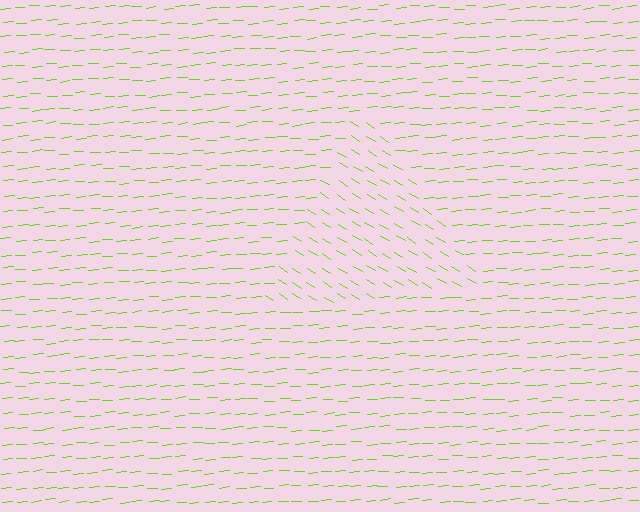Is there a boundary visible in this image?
Yes, there is a texture boundary formed by a change in line orientation.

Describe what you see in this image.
The image is filled with small lime line segments. A triangle region in the image has lines oriented differently from the surrounding lines, creating a visible texture boundary.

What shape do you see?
I see a triangle.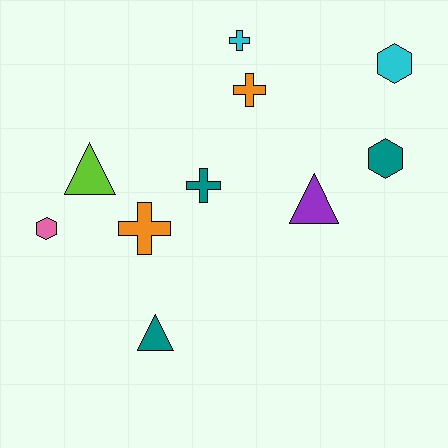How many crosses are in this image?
There are 4 crosses.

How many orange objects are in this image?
There are 2 orange objects.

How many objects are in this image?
There are 10 objects.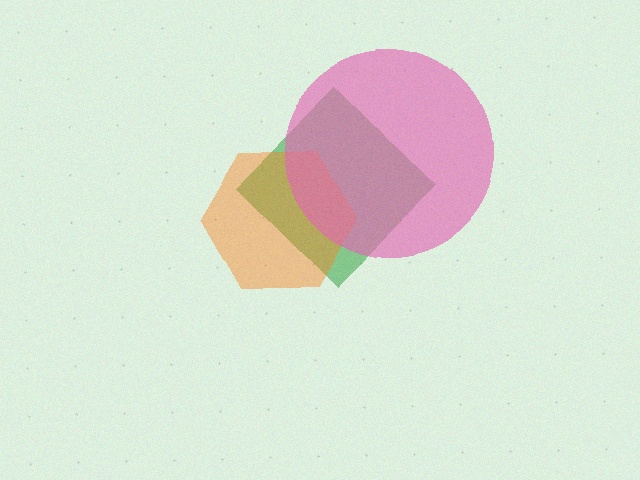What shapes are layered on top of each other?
The layered shapes are: a green diamond, an orange hexagon, a pink circle.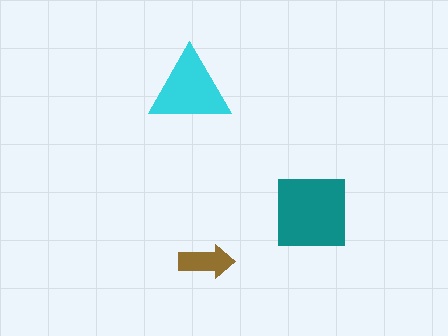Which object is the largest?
The teal square.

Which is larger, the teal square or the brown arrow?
The teal square.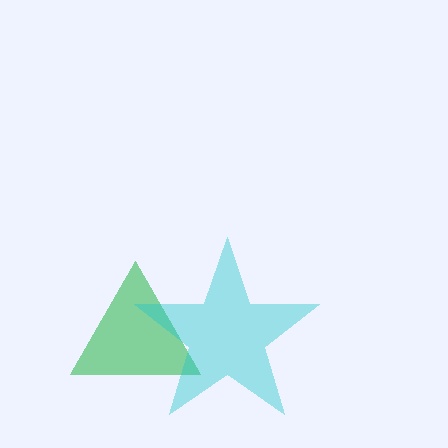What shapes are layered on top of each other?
The layered shapes are: a green triangle, a cyan star.